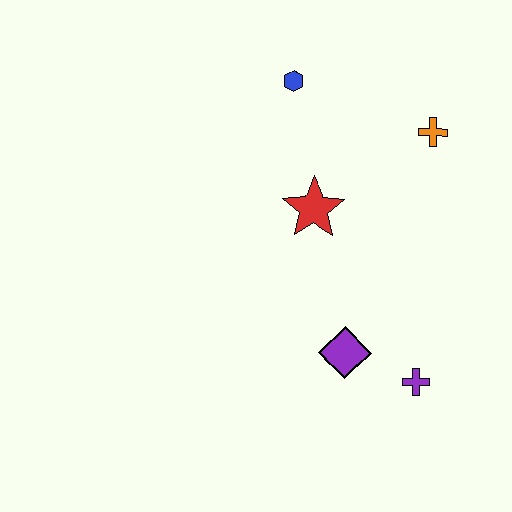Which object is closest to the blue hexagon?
The red star is closest to the blue hexagon.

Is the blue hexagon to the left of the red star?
Yes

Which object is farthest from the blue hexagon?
The purple cross is farthest from the blue hexagon.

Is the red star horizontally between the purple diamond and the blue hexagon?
Yes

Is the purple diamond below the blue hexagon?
Yes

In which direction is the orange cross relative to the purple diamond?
The orange cross is above the purple diamond.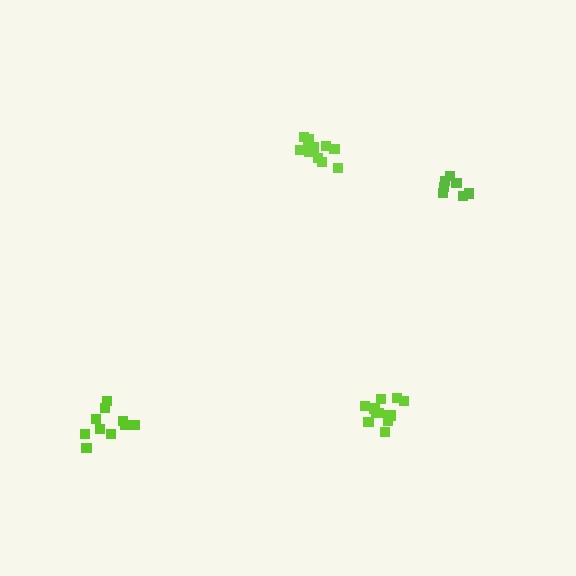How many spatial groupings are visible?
There are 4 spatial groupings.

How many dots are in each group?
Group 1: 7 dots, Group 2: 10 dots, Group 3: 11 dots, Group 4: 12 dots (40 total).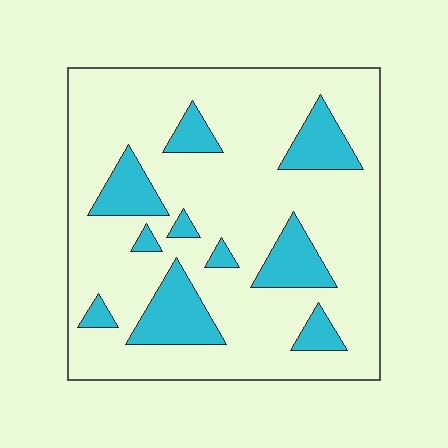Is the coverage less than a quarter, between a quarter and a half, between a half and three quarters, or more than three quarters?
Less than a quarter.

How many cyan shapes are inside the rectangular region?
10.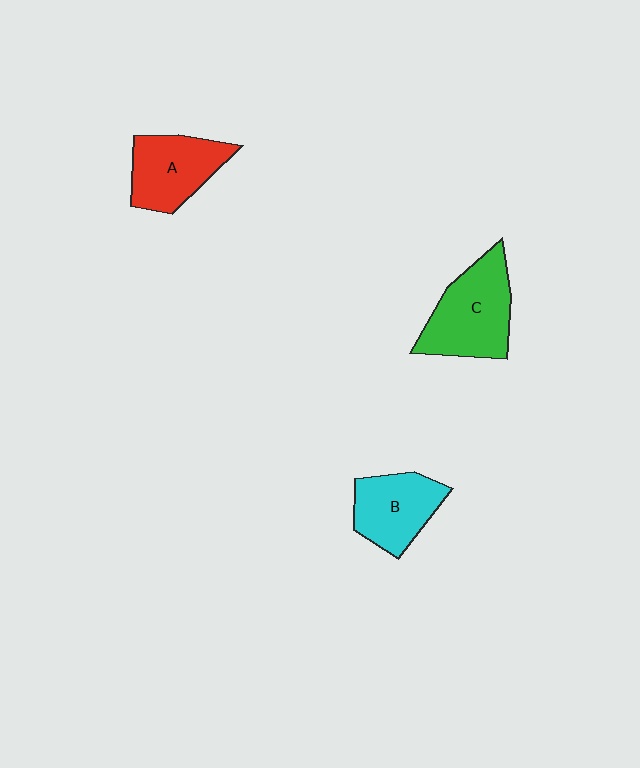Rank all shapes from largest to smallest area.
From largest to smallest: C (green), A (red), B (cyan).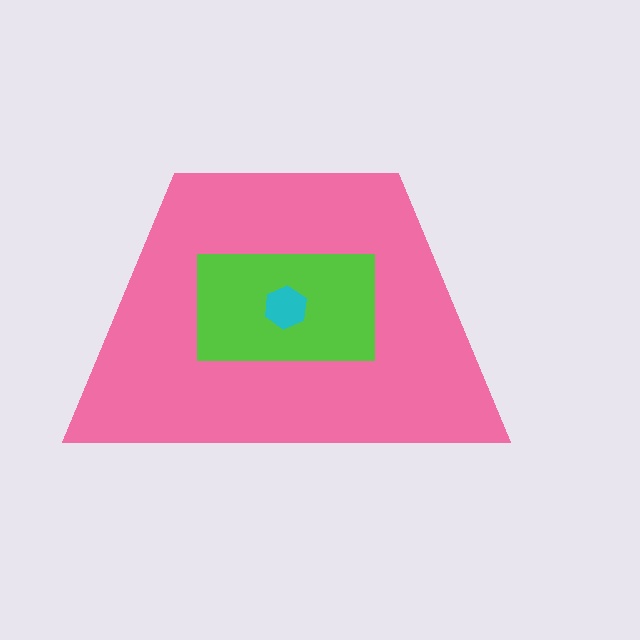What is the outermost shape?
The pink trapezoid.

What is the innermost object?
The cyan hexagon.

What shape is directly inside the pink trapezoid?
The lime rectangle.